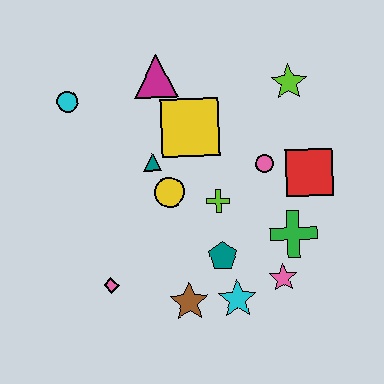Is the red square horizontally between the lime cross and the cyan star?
No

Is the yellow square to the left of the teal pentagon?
Yes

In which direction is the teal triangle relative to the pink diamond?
The teal triangle is above the pink diamond.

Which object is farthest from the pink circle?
The cyan circle is farthest from the pink circle.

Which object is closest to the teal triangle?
The yellow circle is closest to the teal triangle.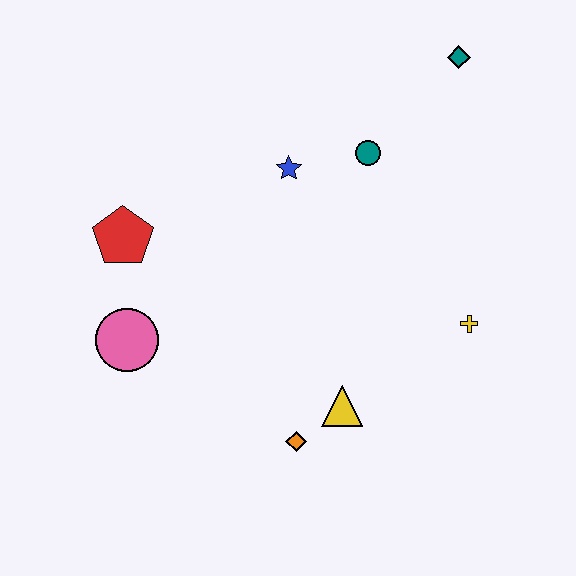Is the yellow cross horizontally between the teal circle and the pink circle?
No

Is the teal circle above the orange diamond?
Yes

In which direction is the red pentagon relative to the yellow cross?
The red pentagon is to the left of the yellow cross.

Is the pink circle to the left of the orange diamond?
Yes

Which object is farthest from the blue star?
The orange diamond is farthest from the blue star.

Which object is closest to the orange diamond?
The yellow triangle is closest to the orange diamond.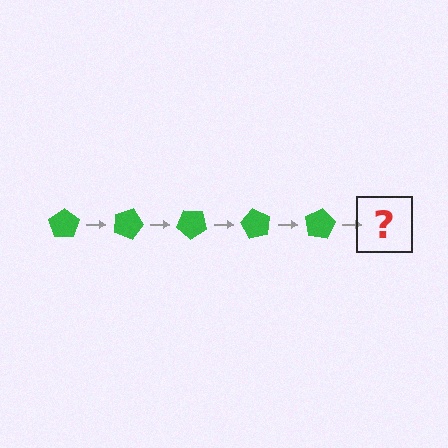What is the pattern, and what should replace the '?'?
The pattern is that the pentagon rotates 20 degrees each step. The '?' should be a green pentagon rotated 100 degrees.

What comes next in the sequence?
The next element should be a green pentagon rotated 100 degrees.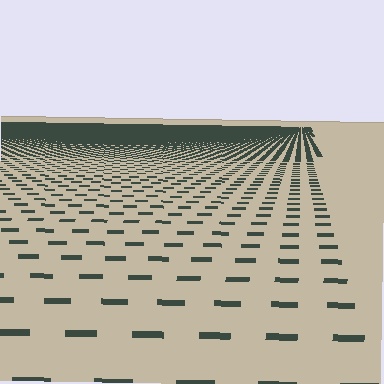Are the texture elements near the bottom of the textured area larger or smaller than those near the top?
Larger. Near the bottom, elements are closer to the viewer and appear at a bigger on-screen size.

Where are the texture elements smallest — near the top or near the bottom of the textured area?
Near the top.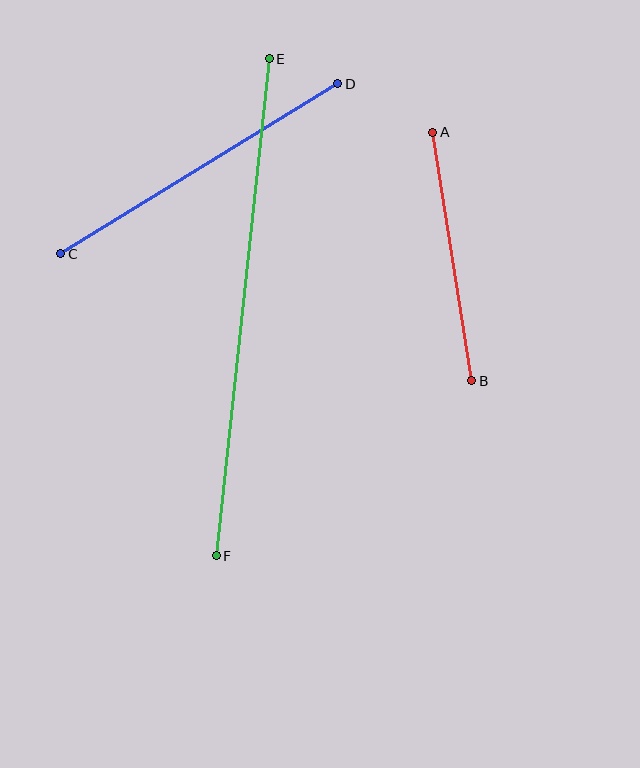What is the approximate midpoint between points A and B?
The midpoint is at approximately (452, 256) pixels.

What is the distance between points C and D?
The distance is approximately 325 pixels.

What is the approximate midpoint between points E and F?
The midpoint is at approximately (243, 307) pixels.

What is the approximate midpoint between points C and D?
The midpoint is at approximately (199, 169) pixels.